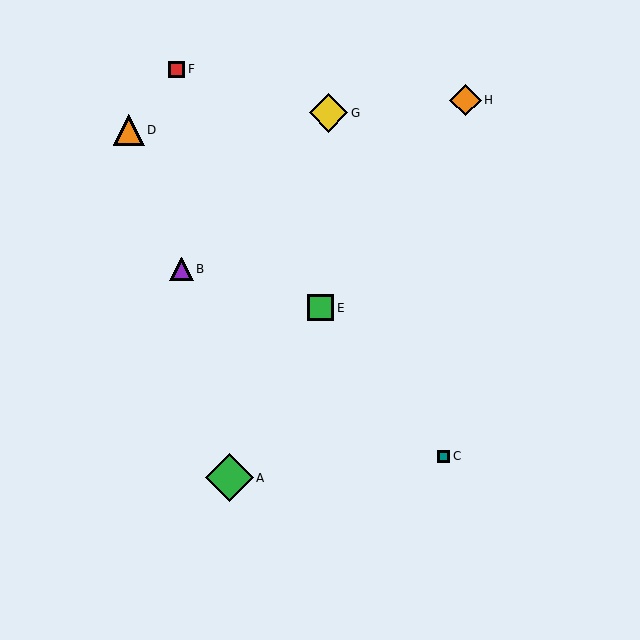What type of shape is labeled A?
Shape A is a green diamond.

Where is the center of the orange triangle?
The center of the orange triangle is at (129, 130).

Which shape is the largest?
The green diamond (labeled A) is the largest.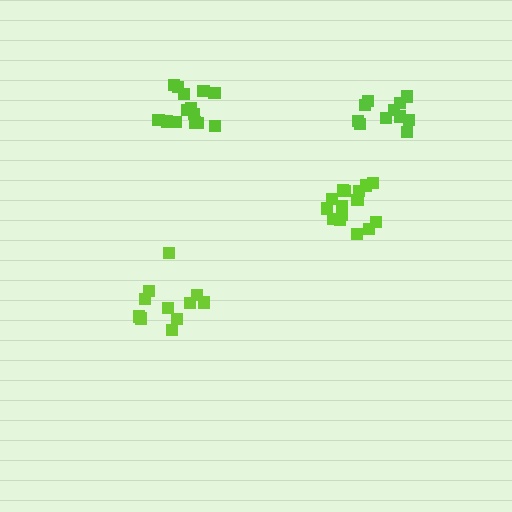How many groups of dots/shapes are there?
There are 4 groups.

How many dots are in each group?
Group 1: 15 dots, Group 2: 11 dots, Group 3: 11 dots, Group 4: 14 dots (51 total).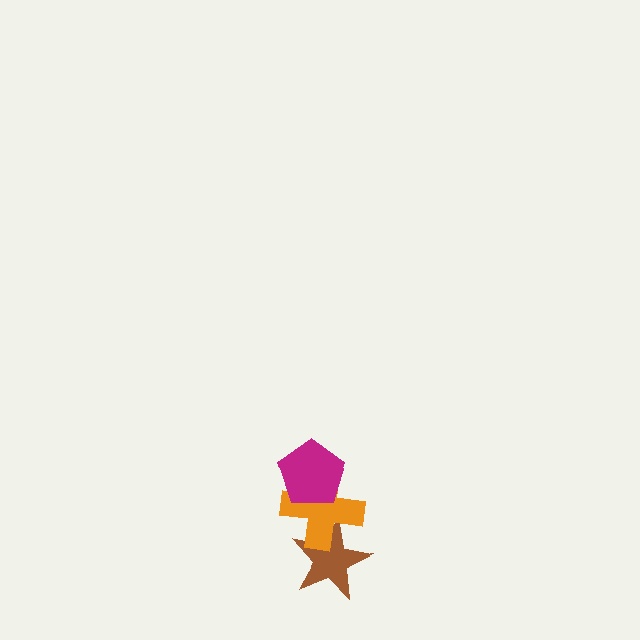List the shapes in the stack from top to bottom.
From top to bottom: the magenta pentagon, the orange cross, the brown star.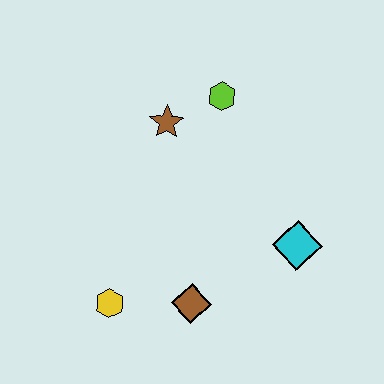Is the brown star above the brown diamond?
Yes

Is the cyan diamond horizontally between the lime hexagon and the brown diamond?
No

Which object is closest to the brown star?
The lime hexagon is closest to the brown star.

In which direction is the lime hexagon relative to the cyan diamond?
The lime hexagon is above the cyan diamond.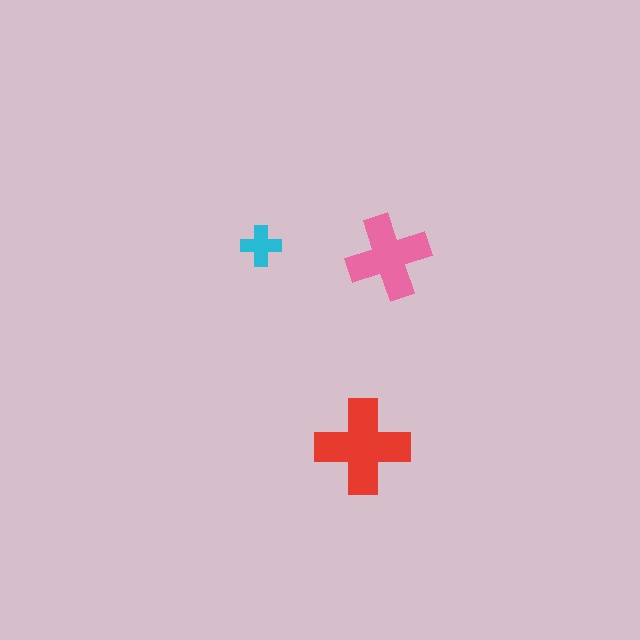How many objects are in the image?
There are 3 objects in the image.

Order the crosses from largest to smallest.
the red one, the pink one, the cyan one.